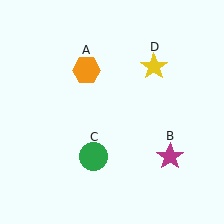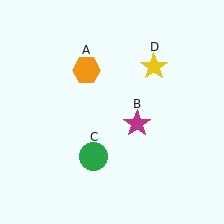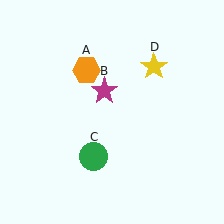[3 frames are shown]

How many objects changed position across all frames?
1 object changed position: magenta star (object B).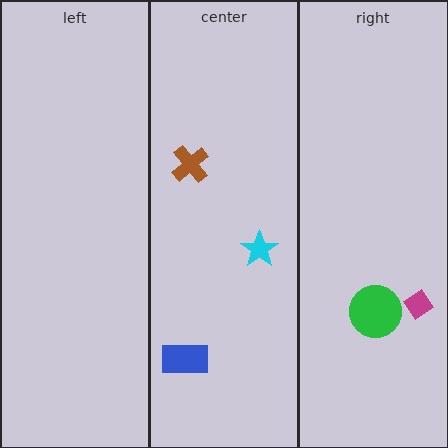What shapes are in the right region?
The magenta diamond, the green circle.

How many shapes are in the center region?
3.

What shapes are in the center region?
The blue rectangle, the brown cross, the cyan star.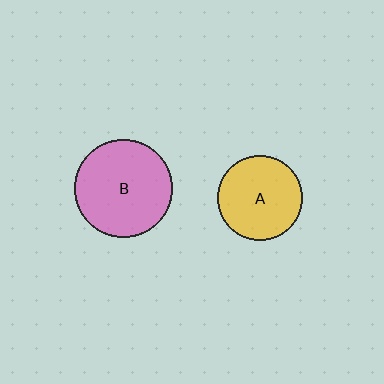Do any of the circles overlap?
No, none of the circles overlap.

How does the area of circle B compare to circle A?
Approximately 1.3 times.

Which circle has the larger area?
Circle B (pink).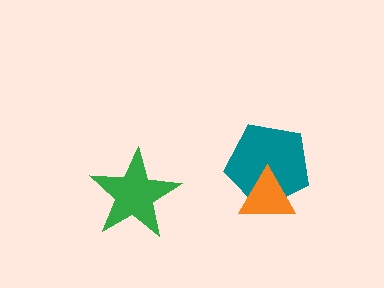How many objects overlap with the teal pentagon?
1 object overlaps with the teal pentagon.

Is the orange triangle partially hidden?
No, no other shape covers it.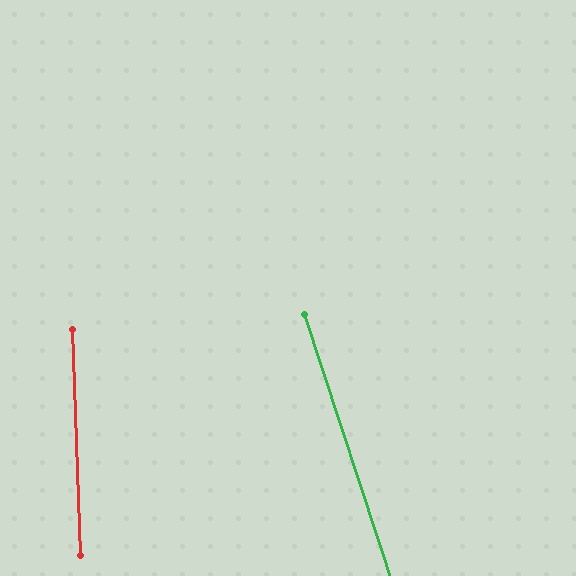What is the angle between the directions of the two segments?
Approximately 16 degrees.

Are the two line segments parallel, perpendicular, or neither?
Neither parallel nor perpendicular — they differ by about 16°.